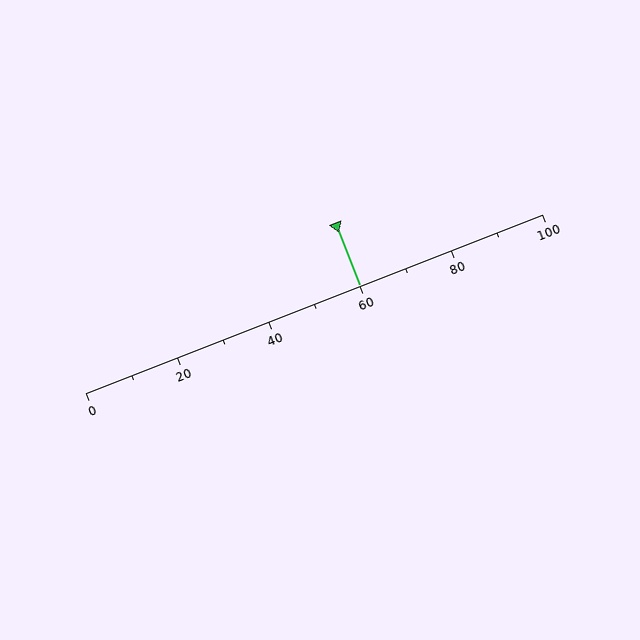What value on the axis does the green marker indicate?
The marker indicates approximately 60.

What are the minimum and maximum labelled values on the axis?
The axis runs from 0 to 100.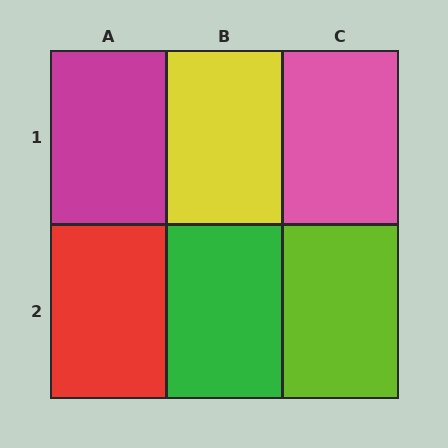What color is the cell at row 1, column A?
Magenta.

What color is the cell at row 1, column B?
Yellow.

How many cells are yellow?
1 cell is yellow.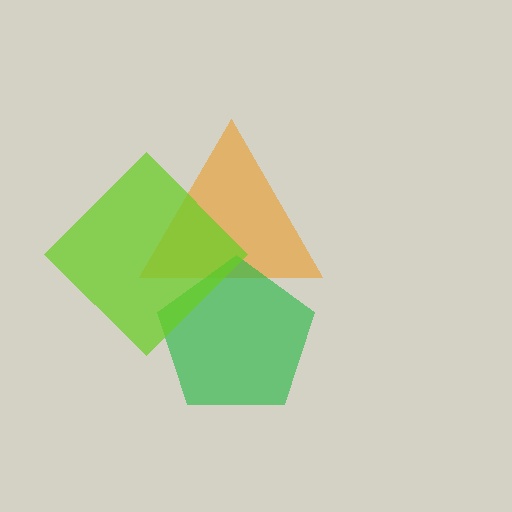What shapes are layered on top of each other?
The layered shapes are: an orange triangle, a green pentagon, a lime diamond.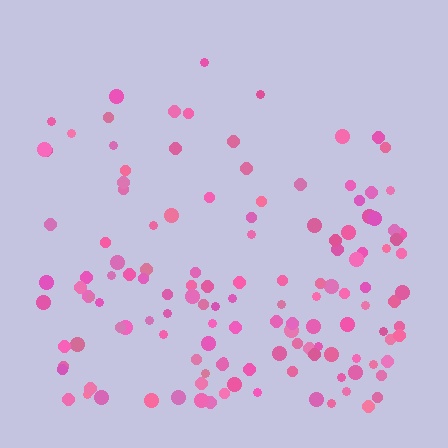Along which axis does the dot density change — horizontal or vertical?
Vertical.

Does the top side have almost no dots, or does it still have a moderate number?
Still a moderate number, just noticeably fewer than the bottom.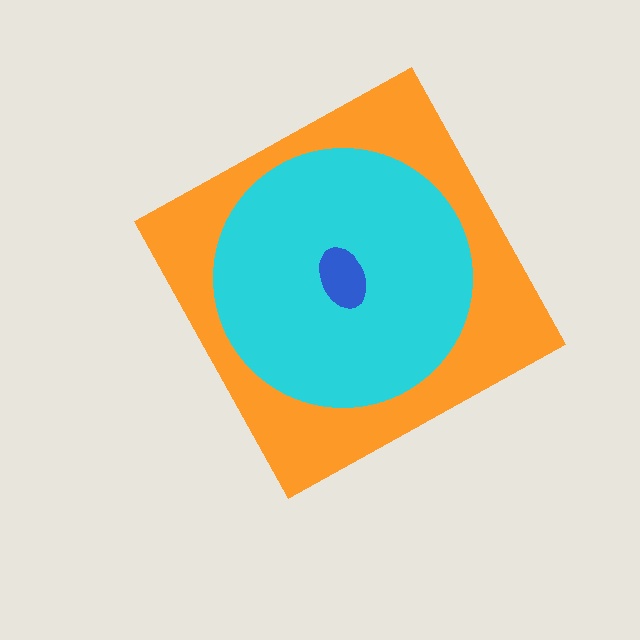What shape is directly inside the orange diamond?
The cyan circle.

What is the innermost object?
The blue ellipse.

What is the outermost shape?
The orange diamond.